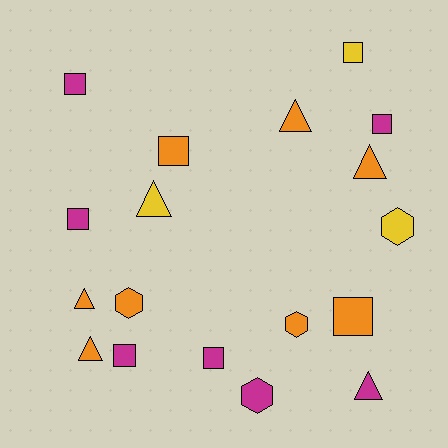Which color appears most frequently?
Orange, with 8 objects.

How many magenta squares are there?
There are 5 magenta squares.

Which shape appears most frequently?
Square, with 8 objects.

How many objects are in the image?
There are 18 objects.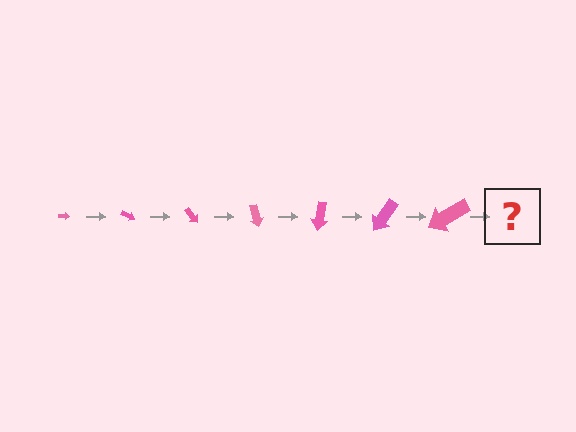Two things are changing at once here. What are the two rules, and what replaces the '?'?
The two rules are that the arrow grows larger each step and it rotates 25 degrees each step. The '?' should be an arrow, larger than the previous one and rotated 175 degrees from the start.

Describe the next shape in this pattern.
It should be an arrow, larger than the previous one and rotated 175 degrees from the start.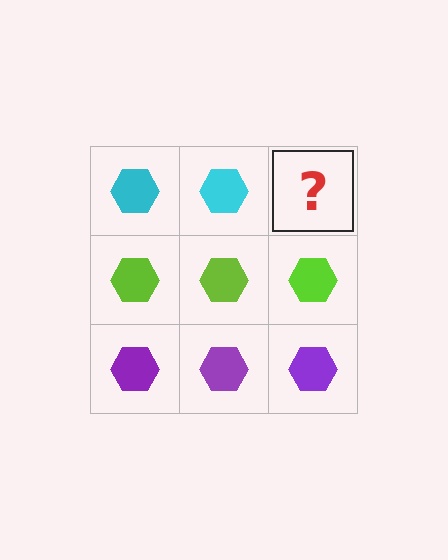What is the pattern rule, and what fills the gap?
The rule is that each row has a consistent color. The gap should be filled with a cyan hexagon.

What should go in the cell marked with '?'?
The missing cell should contain a cyan hexagon.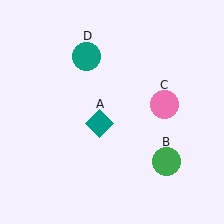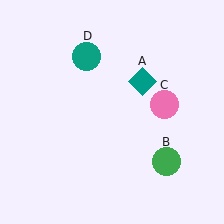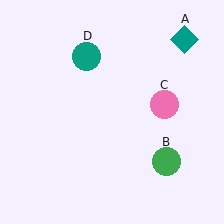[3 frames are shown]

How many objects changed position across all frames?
1 object changed position: teal diamond (object A).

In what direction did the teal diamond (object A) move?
The teal diamond (object A) moved up and to the right.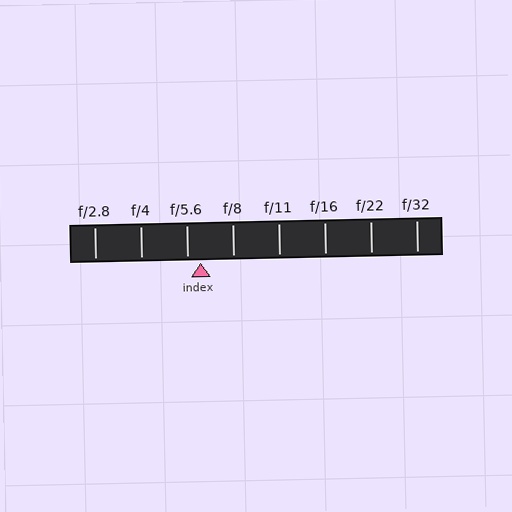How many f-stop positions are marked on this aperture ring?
There are 8 f-stop positions marked.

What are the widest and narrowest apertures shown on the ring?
The widest aperture shown is f/2.8 and the narrowest is f/32.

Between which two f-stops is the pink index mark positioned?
The index mark is between f/5.6 and f/8.